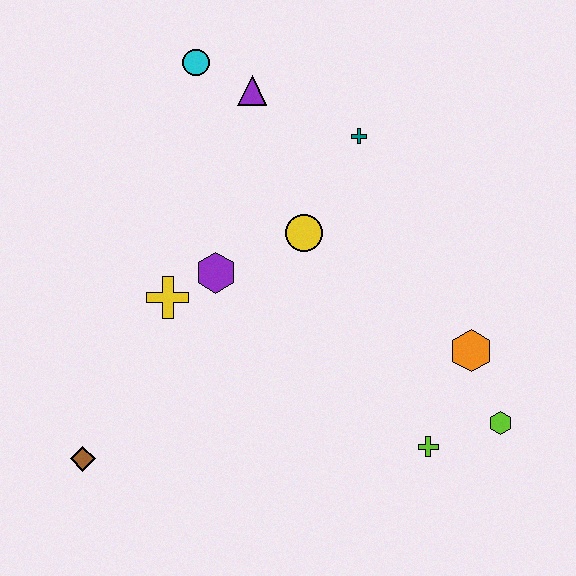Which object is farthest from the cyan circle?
The lime hexagon is farthest from the cyan circle.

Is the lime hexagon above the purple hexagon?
No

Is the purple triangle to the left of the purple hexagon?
No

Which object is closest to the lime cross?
The lime hexagon is closest to the lime cross.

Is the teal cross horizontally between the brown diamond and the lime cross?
Yes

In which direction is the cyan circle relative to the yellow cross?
The cyan circle is above the yellow cross.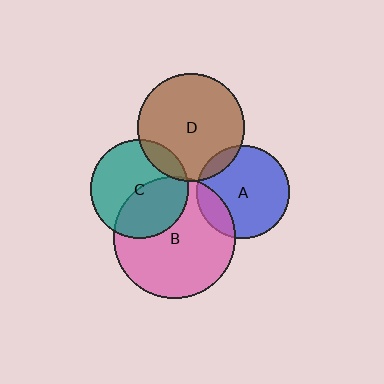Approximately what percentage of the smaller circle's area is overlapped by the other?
Approximately 5%.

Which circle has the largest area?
Circle B (pink).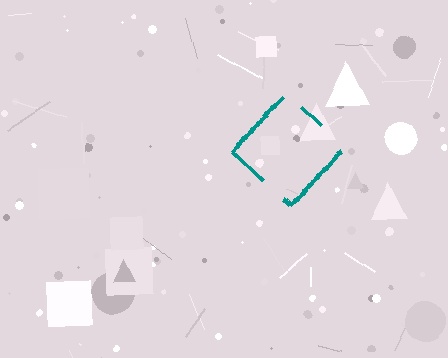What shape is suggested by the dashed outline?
The dashed outline suggests a diamond.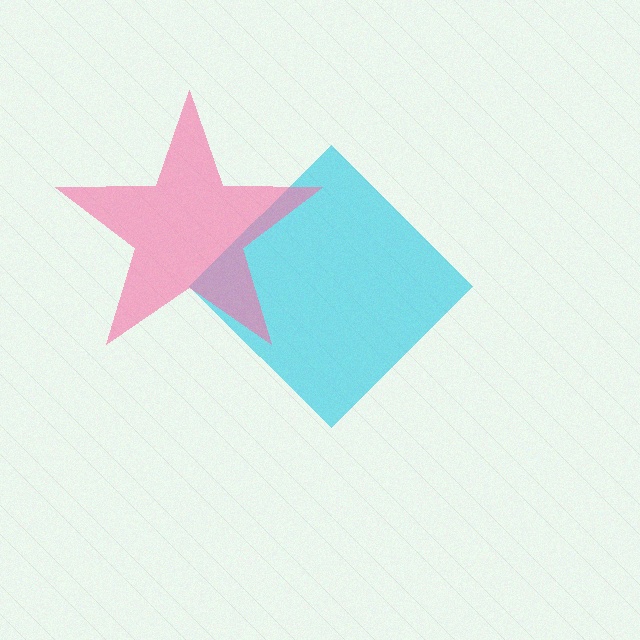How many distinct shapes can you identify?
There are 2 distinct shapes: a cyan diamond, a pink star.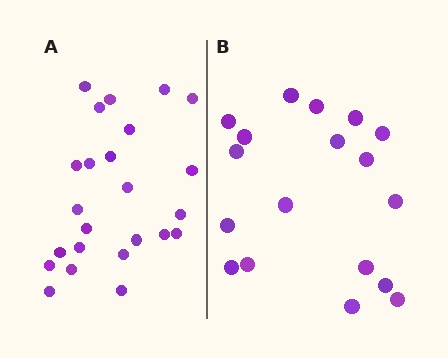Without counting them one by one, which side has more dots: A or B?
Region A (the left region) has more dots.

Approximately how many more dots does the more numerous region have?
Region A has about 6 more dots than region B.